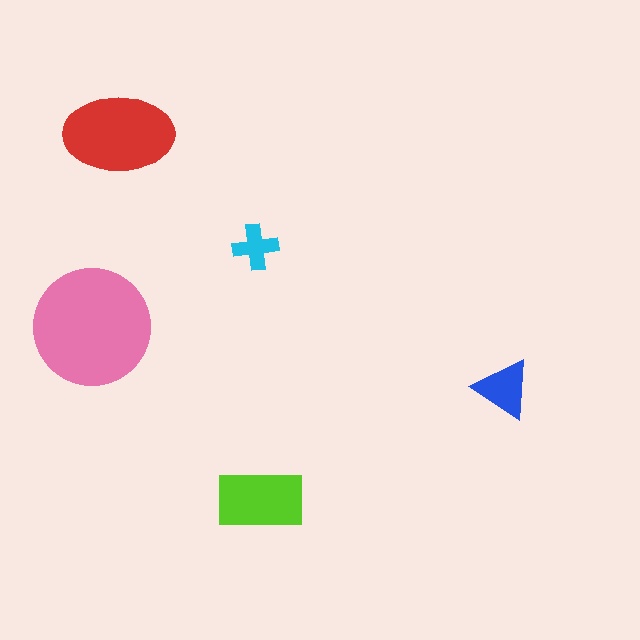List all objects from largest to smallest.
The pink circle, the red ellipse, the lime rectangle, the blue triangle, the cyan cross.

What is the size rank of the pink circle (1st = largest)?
1st.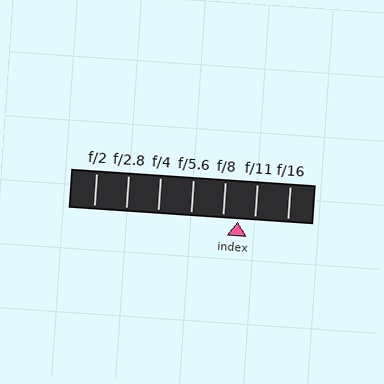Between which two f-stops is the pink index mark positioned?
The index mark is between f/8 and f/11.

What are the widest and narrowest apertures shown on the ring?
The widest aperture shown is f/2 and the narrowest is f/16.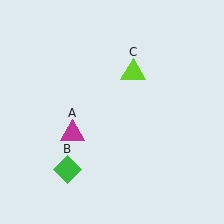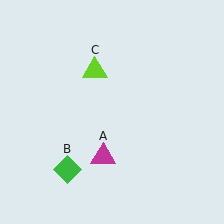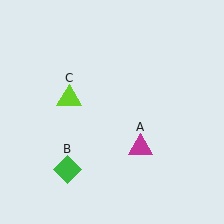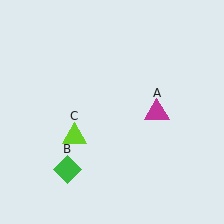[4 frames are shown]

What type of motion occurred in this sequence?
The magenta triangle (object A), lime triangle (object C) rotated counterclockwise around the center of the scene.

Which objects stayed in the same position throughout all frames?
Green diamond (object B) remained stationary.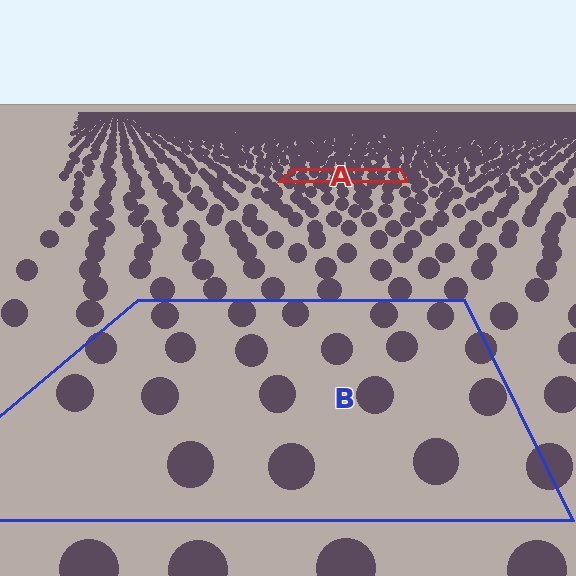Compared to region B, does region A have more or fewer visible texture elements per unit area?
Region A has more texture elements per unit area — they are packed more densely because it is farther away.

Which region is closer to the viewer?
Region B is closer. The texture elements there are larger and more spread out.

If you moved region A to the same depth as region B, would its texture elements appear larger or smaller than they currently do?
They would appear larger. At a closer depth, the same texture elements are projected at a bigger on-screen size.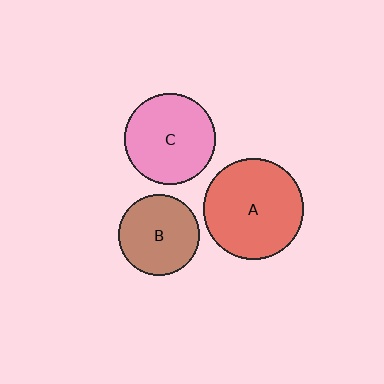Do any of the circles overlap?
No, none of the circles overlap.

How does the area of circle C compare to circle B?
Approximately 1.2 times.